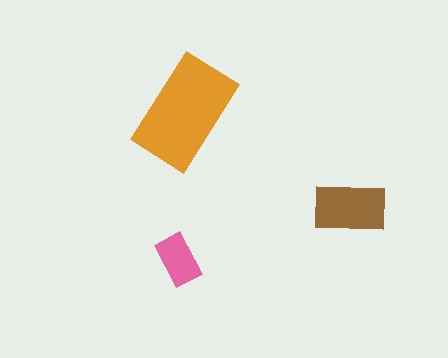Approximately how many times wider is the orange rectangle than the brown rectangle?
About 1.5 times wider.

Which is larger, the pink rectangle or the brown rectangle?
The brown one.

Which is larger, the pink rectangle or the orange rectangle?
The orange one.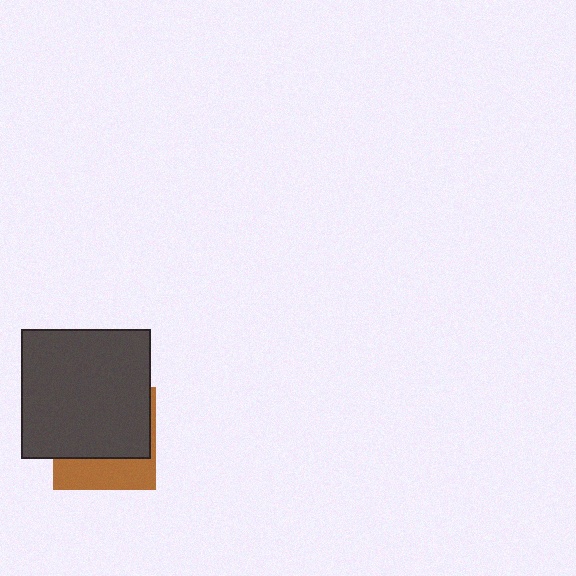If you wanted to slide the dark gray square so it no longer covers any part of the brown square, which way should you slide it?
Slide it up — that is the most direct way to separate the two shapes.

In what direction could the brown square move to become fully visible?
The brown square could move down. That would shift it out from behind the dark gray square entirely.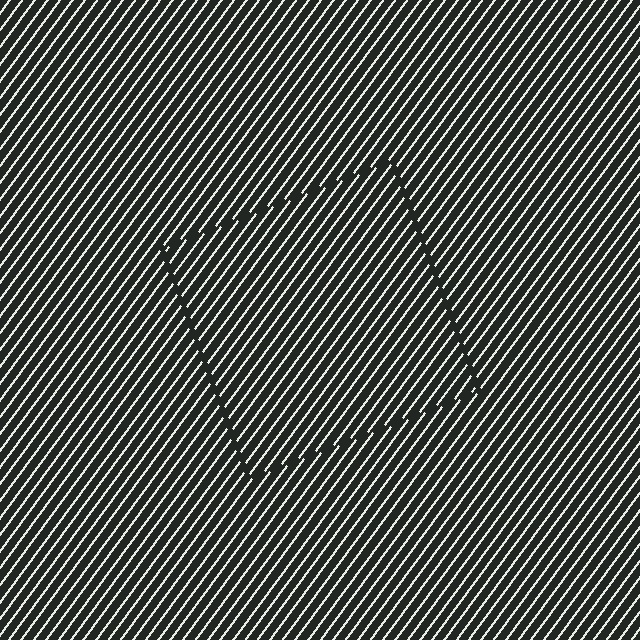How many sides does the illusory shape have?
4 sides — the line-ends trace a square.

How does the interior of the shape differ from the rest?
The interior of the shape contains the same grating, shifted by half a period — the contour is defined by the phase discontinuity where line-ends from the inner and outer gratings abut.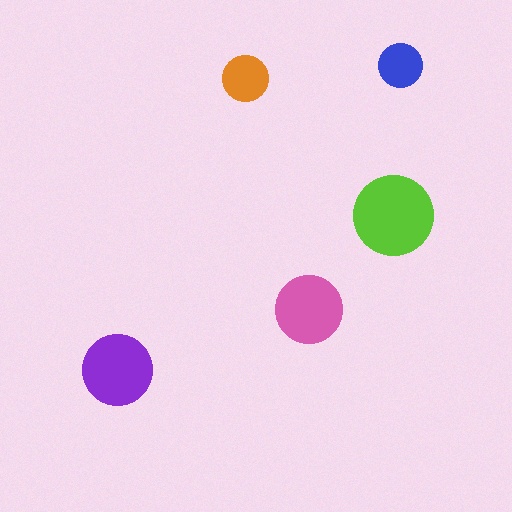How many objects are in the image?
There are 5 objects in the image.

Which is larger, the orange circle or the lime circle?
The lime one.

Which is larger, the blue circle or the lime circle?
The lime one.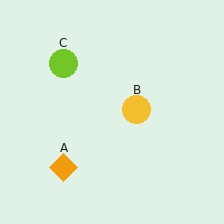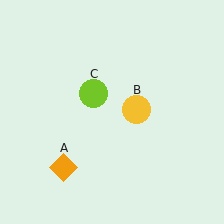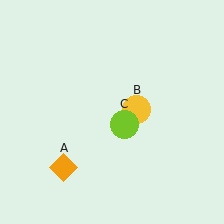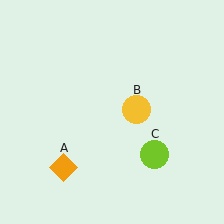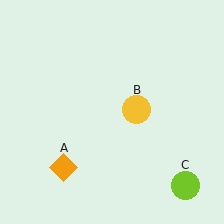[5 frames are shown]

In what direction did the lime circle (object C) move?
The lime circle (object C) moved down and to the right.